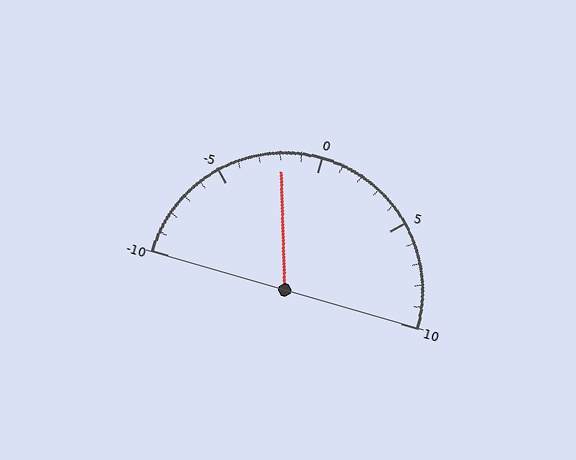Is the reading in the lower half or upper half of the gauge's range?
The reading is in the lower half of the range (-10 to 10).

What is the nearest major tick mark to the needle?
The nearest major tick mark is 0.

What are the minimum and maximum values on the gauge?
The gauge ranges from -10 to 10.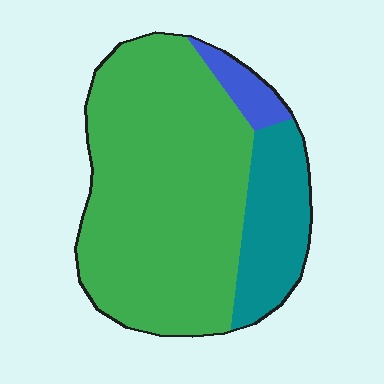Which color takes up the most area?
Green, at roughly 75%.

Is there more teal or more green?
Green.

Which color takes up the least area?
Blue, at roughly 5%.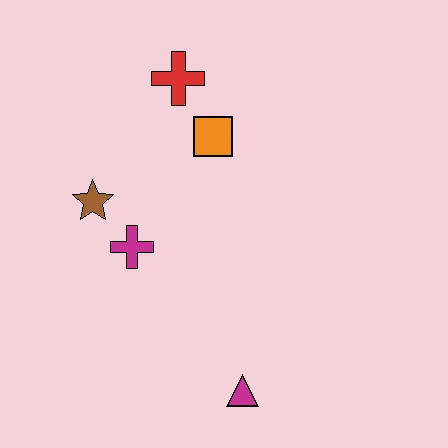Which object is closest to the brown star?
The magenta cross is closest to the brown star.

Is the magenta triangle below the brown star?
Yes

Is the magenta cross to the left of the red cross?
Yes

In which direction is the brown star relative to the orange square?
The brown star is to the left of the orange square.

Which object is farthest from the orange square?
The magenta triangle is farthest from the orange square.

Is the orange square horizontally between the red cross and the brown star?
No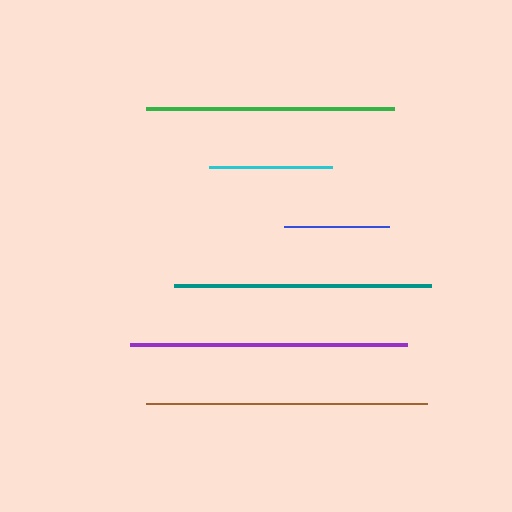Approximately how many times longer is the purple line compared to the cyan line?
The purple line is approximately 2.2 times the length of the cyan line.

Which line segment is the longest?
The brown line is the longest at approximately 281 pixels.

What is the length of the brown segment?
The brown segment is approximately 281 pixels long.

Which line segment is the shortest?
The blue line is the shortest at approximately 105 pixels.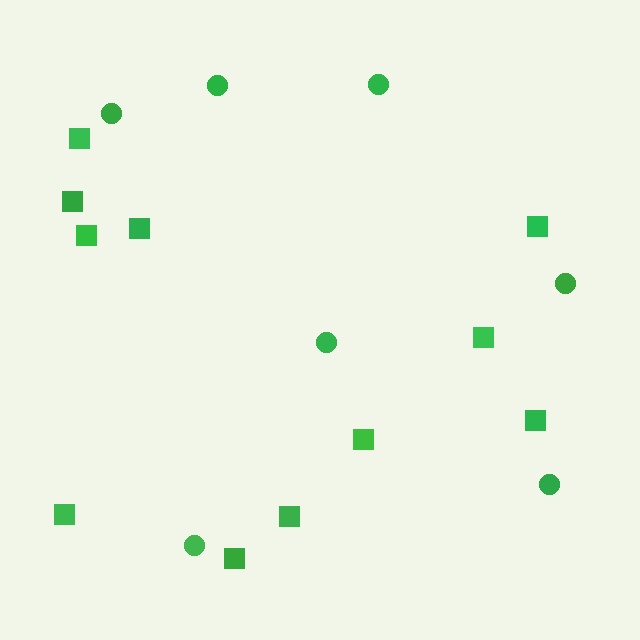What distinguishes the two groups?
There are 2 groups: one group of circles (7) and one group of squares (11).